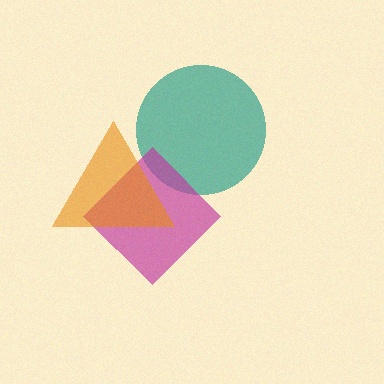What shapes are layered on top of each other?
The layered shapes are: a teal circle, a magenta diamond, an orange triangle.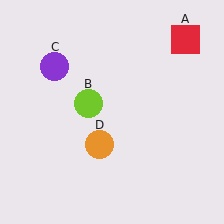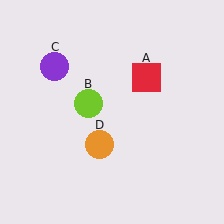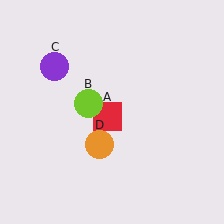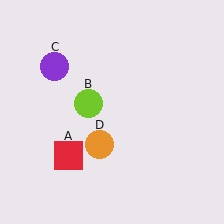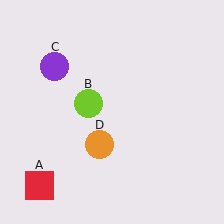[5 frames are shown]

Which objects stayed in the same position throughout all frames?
Lime circle (object B) and purple circle (object C) and orange circle (object D) remained stationary.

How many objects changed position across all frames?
1 object changed position: red square (object A).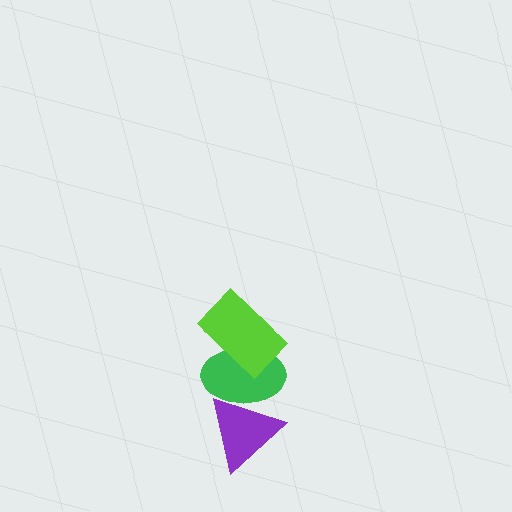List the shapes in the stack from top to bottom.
From top to bottom: the lime rectangle, the green ellipse, the purple triangle.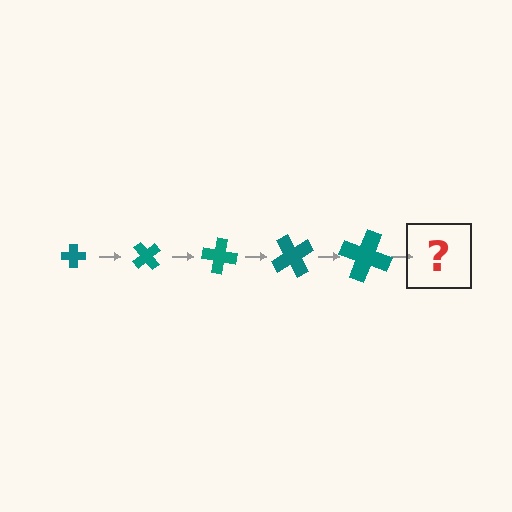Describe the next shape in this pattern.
It should be a cross, larger than the previous one and rotated 250 degrees from the start.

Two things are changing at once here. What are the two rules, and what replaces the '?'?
The two rules are that the cross grows larger each step and it rotates 50 degrees each step. The '?' should be a cross, larger than the previous one and rotated 250 degrees from the start.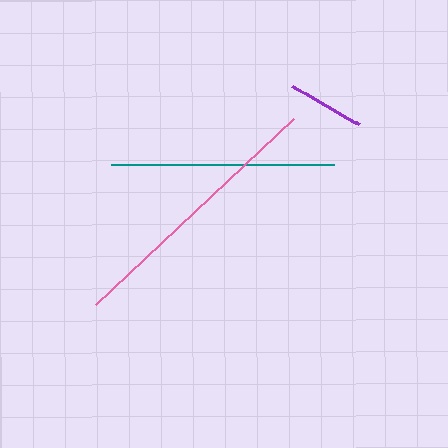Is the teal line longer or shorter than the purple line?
The teal line is longer than the purple line.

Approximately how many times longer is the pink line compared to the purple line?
The pink line is approximately 3.5 times the length of the purple line.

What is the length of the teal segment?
The teal segment is approximately 223 pixels long.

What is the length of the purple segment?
The purple segment is approximately 77 pixels long.